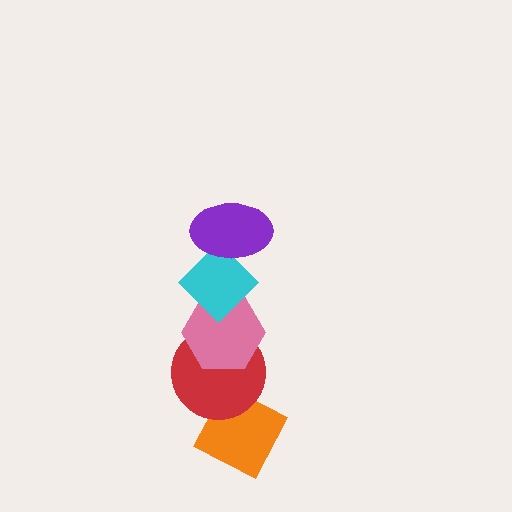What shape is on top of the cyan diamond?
The purple ellipse is on top of the cyan diamond.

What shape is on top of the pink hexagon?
The cyan diamond is on top of the pink hexagon.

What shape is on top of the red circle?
The pink hexagon is on top of the red circle.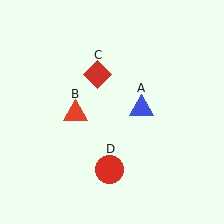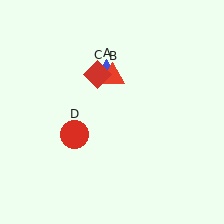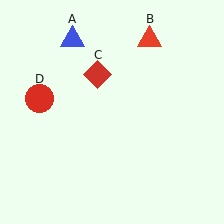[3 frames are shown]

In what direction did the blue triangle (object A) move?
The blue triangle (object A) moved up and to the left.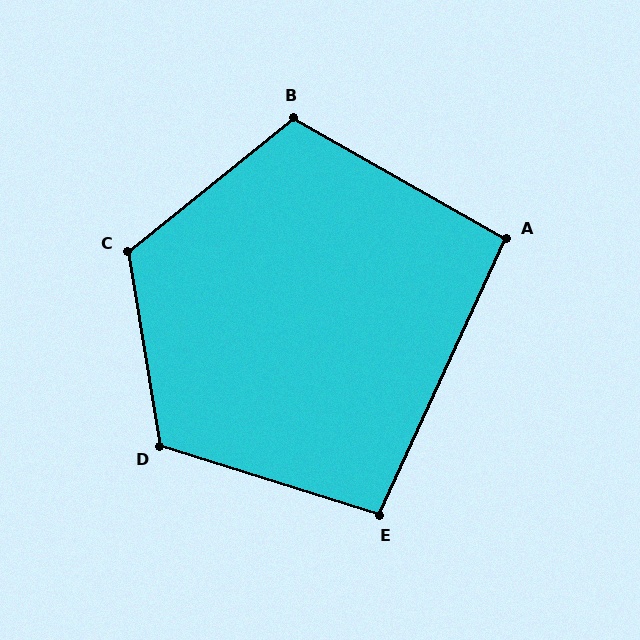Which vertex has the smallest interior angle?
A, at approximately 95 degrees.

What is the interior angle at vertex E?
Approximately 97 degrees (obtuse).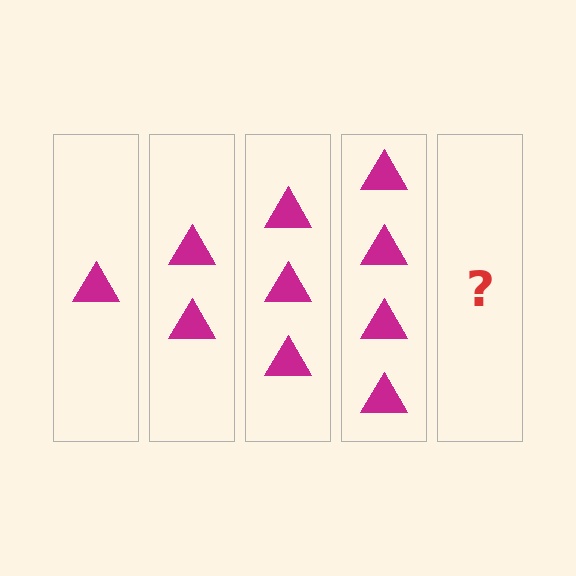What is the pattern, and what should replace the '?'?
The pattern is that each step adds one more triangle. The '?' should be 5 triangles.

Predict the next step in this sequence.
The next step is 5 triangles.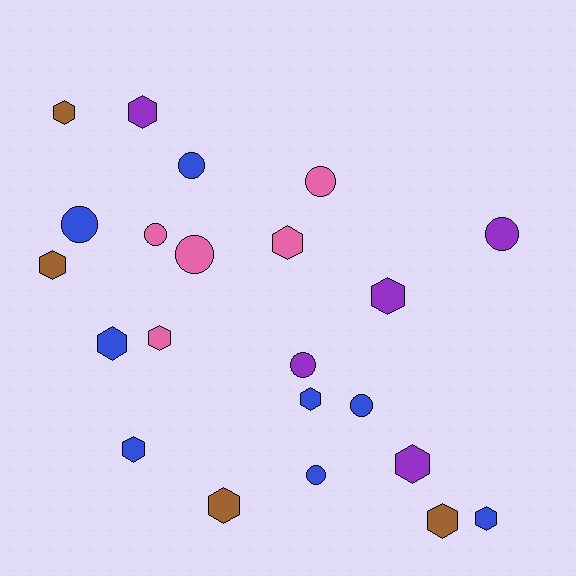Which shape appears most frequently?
Hexagon, with 13 objects.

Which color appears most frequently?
Blue, with 8 objects.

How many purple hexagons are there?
There are 3 purple hexagons.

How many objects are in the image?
There are 22 objects.